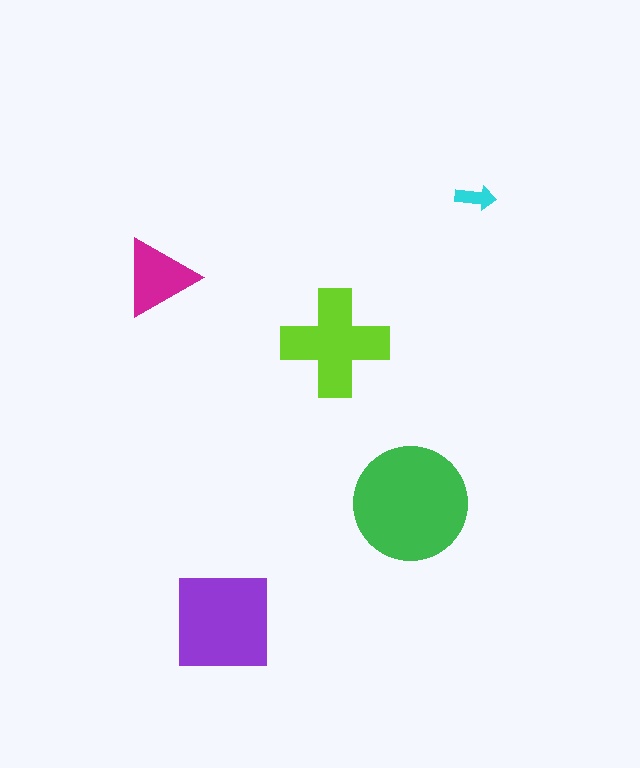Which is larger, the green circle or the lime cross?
The green circle.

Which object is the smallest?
The cyan arrow.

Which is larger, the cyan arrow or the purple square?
The purple square.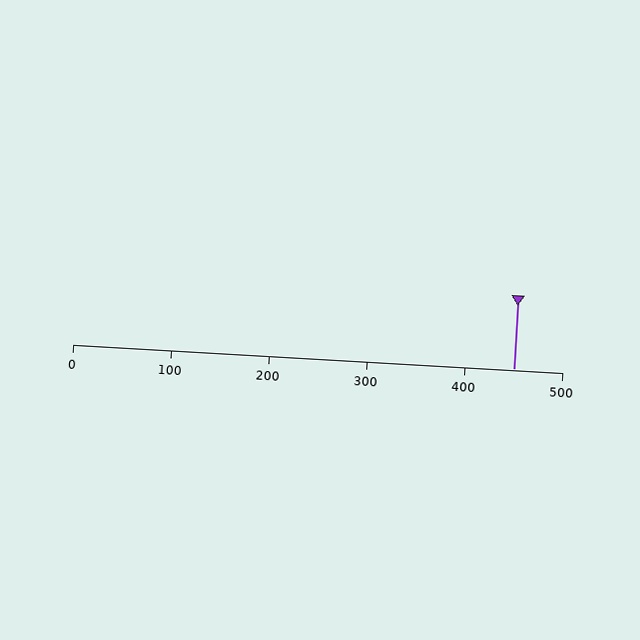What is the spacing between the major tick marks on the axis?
The major ticks are spaced 100 apart.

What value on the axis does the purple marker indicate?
The marker indicates approximately 450.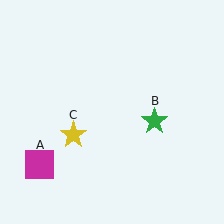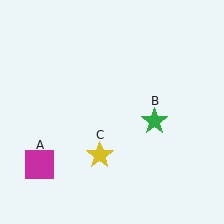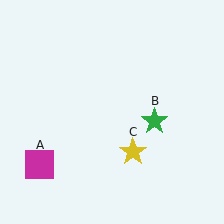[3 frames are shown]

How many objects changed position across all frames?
1 object changed position: yellow star (object C).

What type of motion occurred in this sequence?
The yellow star (object C) rotated counterclockwise around the center of the scene.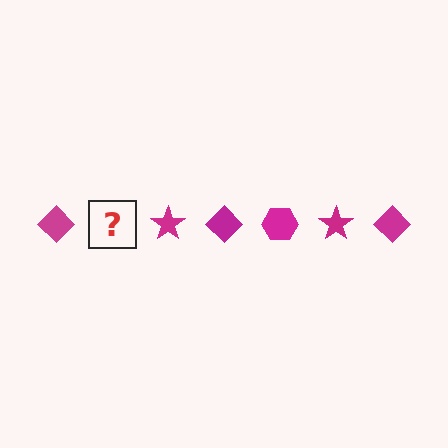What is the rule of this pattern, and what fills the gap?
The rule is that the pattern cycles through diamond, hexagon, star shapes in magenta. The gap should be filled with a magenta hexagon.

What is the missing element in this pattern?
The missing element is a magenta hexagon.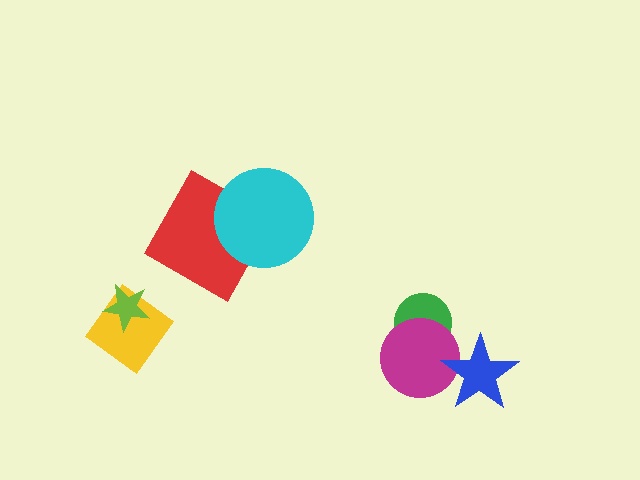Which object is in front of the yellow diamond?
The lime star is in front of the yellow diamond.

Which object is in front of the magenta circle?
The blue star is in front of the magenta circle.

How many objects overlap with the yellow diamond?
1 object overlaps with the yellow diamond.